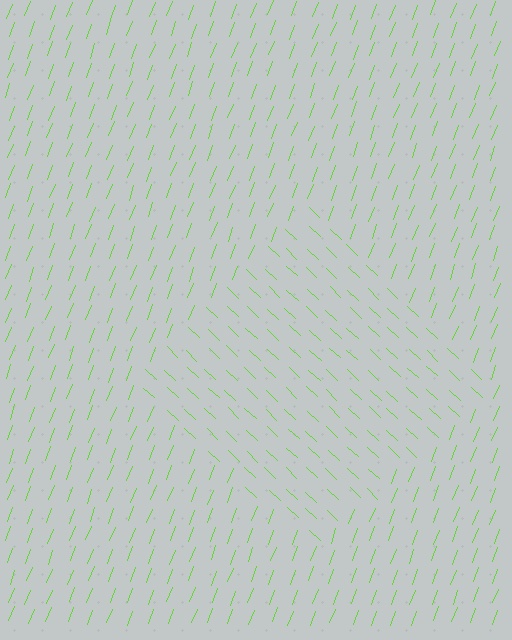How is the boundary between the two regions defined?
The boundary is defined purely by a change in line orientation (approximately 68 degrees difference). All lines are the same color and thickness.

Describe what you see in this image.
The image is filled with small lime line segments. A diamond region in the image has lines oriented differently from the surrounding lines, creating a visible texture boundary.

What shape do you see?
I see a diamond.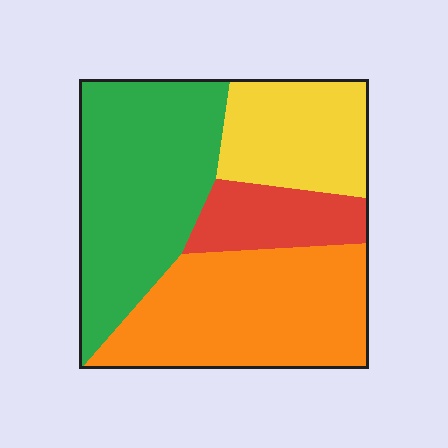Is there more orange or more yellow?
Orange.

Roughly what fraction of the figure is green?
Green covers 35% of the figure.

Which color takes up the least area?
Red, at roughly 10%.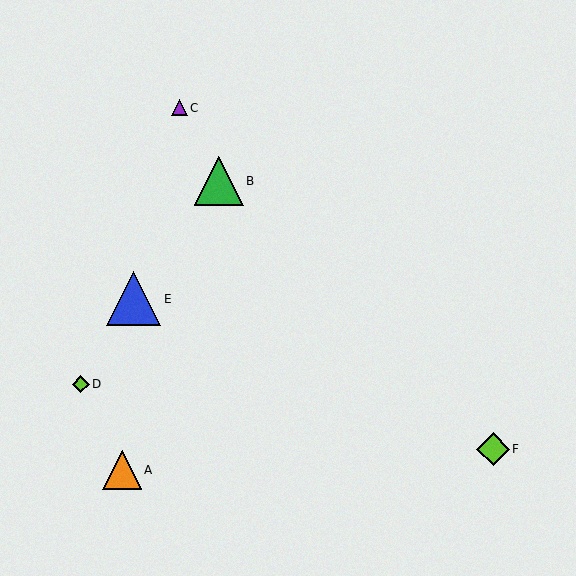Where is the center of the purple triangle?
The center of the purple triangle is at (179, 108).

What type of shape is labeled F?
Shape F is a lime diamond.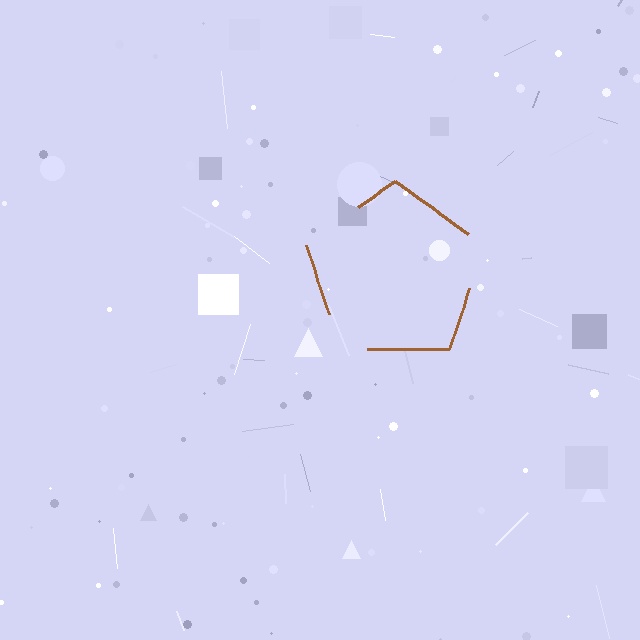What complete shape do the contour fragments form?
The contour fragments form a pentagon.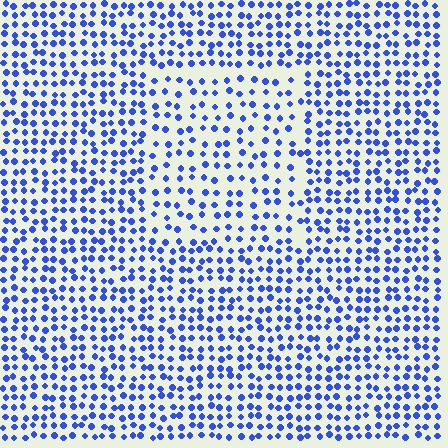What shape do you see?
I see a rectangle.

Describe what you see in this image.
The image contains small blue elements arranged at two different densities. A rectangle-shaped region is visible where the elements are less densely packed than the surrounding area.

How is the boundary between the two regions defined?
The boundary is defined by a change in element density (approximately 1.6x ratio). All elements are the same color, size, and shape.